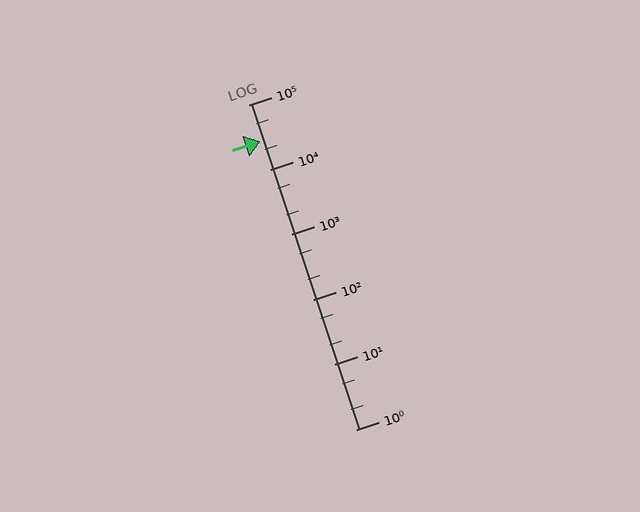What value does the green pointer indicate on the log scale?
The pointer indicates approximately 27000.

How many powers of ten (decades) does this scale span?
The scale spans 5 decades, from 1 to 100000.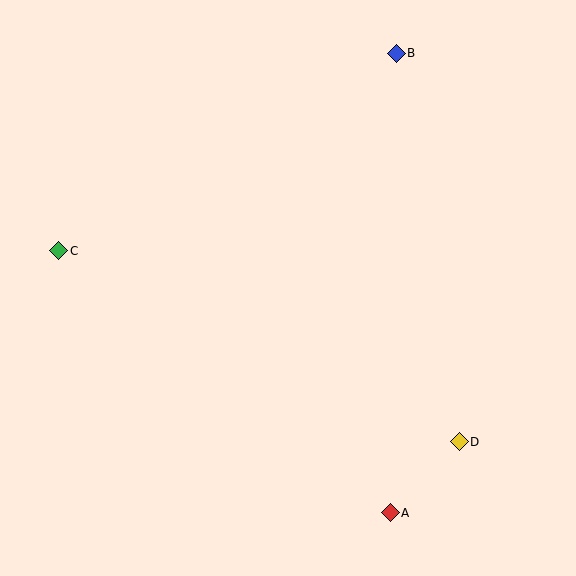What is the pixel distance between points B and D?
The distance between B and D is 394 pixels.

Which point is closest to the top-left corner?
Point C is closest to the top-left corner.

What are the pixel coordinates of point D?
Point D is at (459, 442).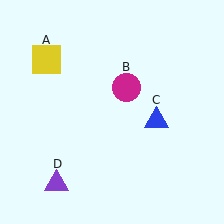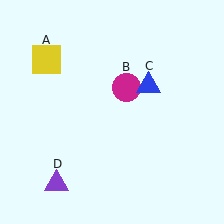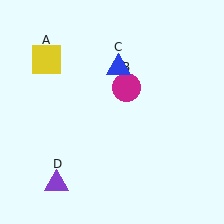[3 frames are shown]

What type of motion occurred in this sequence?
The blue triangle (object C) rotated counterclockwise around the center of the scene.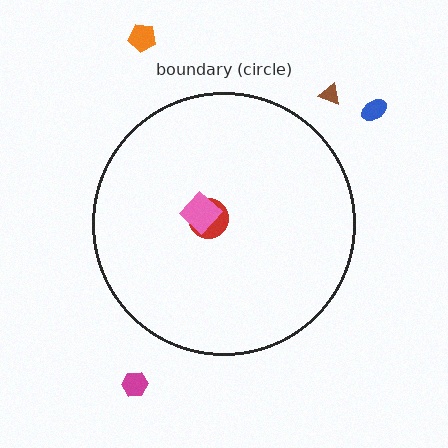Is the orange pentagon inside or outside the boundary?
Outside.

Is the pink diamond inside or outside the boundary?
Inside.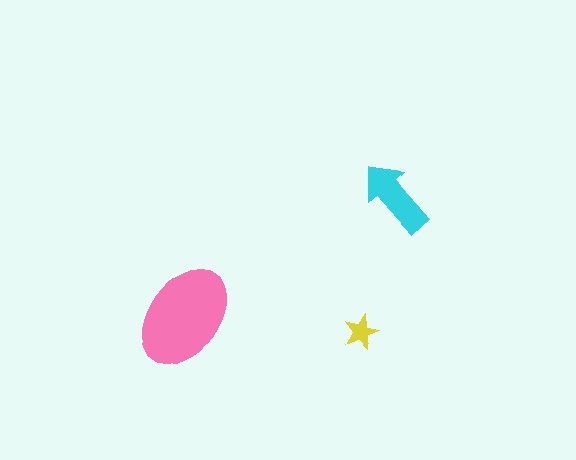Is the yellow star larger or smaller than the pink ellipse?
Smaller.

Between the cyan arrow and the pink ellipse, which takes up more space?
The pink ellipse.